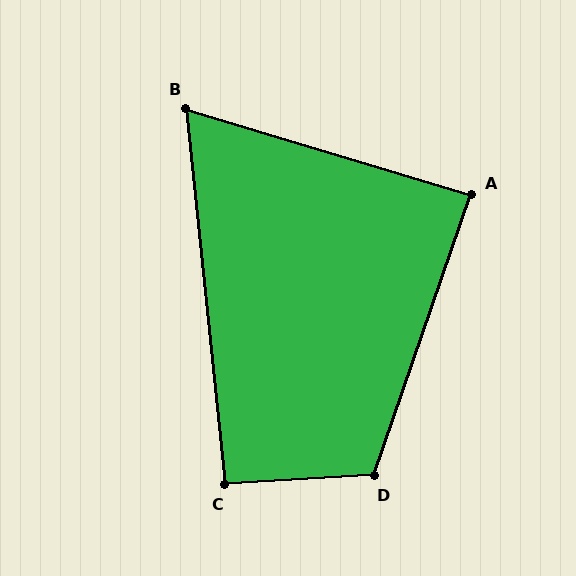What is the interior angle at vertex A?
Approximately 87 degrees (approximately right).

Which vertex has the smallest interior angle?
B, at approximately 67 degrees.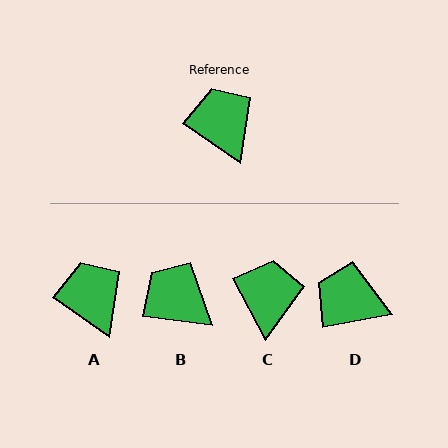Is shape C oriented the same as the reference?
No, it is off by about 27 degrees.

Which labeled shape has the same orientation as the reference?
A.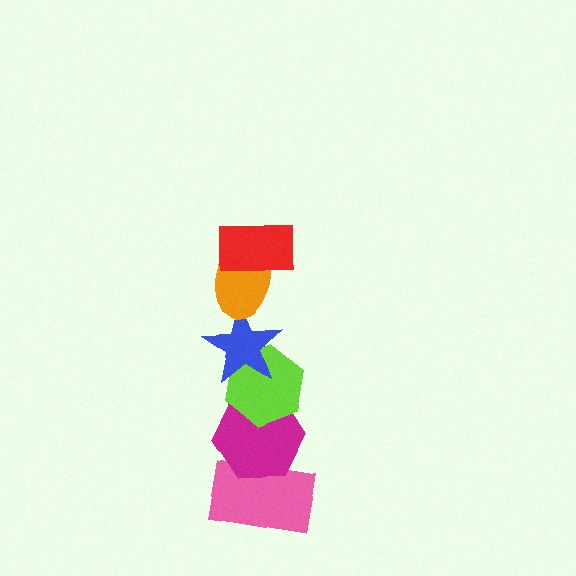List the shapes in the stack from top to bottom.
From top to bottom: the red rectangle, the orange ellipse, the blue star, the lime hexagon, the magenta hexagon, the pink rectangle.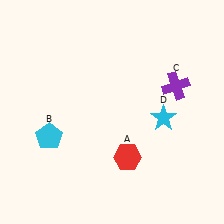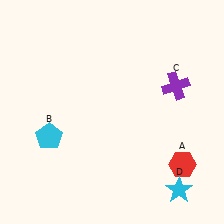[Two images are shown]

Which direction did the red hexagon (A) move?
The red hexagon (A) moved right.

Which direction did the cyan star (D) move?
The cyan star (D) moved down.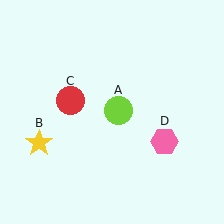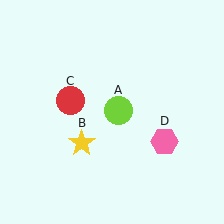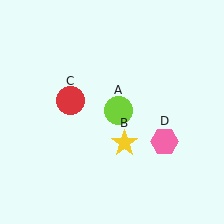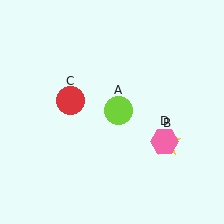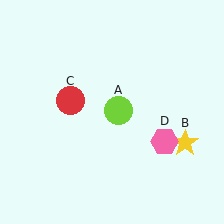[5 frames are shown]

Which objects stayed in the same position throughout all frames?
Lime circle (object A) and red circle (object C) and pink hexagon (object D) remained stationary.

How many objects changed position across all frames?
1 object changed position: yellow star (object B).